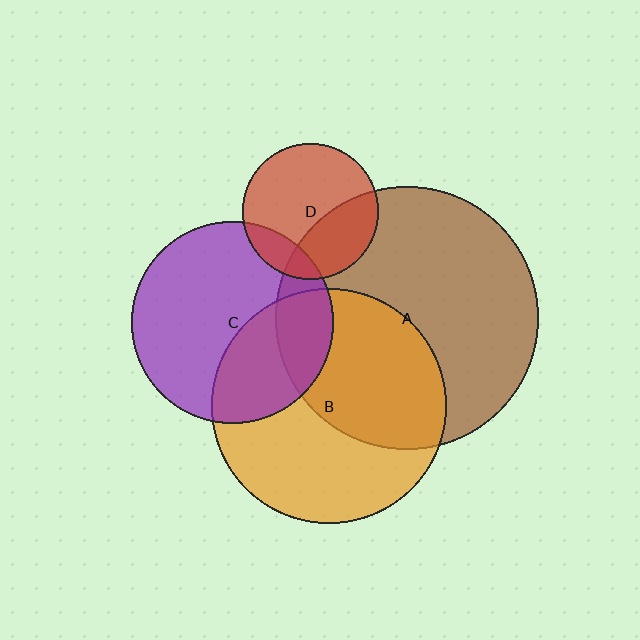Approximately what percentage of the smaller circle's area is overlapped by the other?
Approximately 15%.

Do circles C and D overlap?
Yes.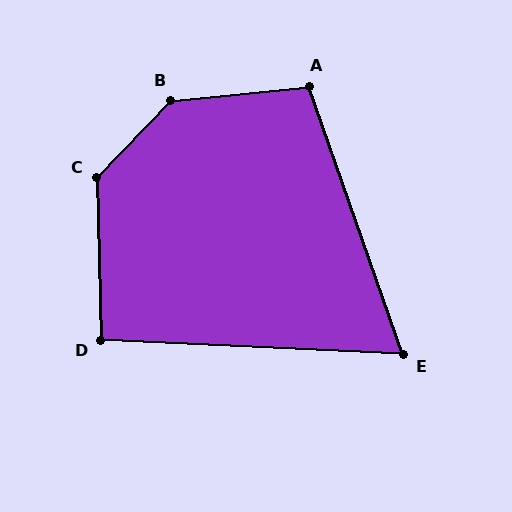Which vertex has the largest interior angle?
B, at approximately 139 degrees.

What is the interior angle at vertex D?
Approximately 94 degrees (approximately right).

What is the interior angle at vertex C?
Approximately 135 degrees (obtuse).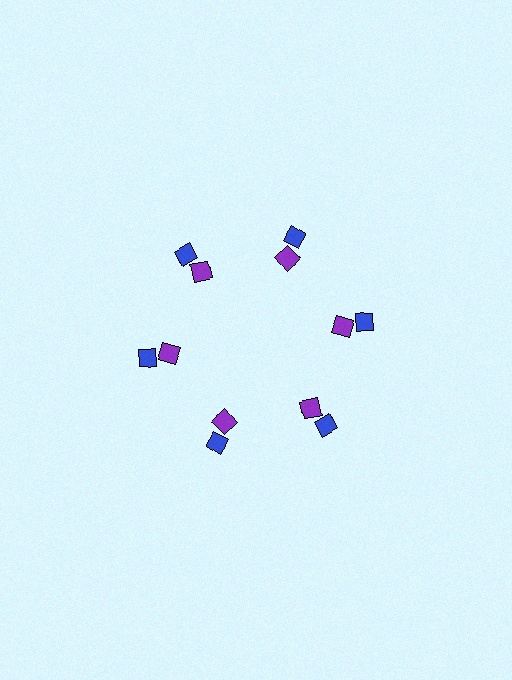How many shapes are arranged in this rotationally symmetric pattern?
There are 12 shapes, arranged in 6 groups of 2.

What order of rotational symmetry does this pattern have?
This pattern has 6-fold rotational symmetry.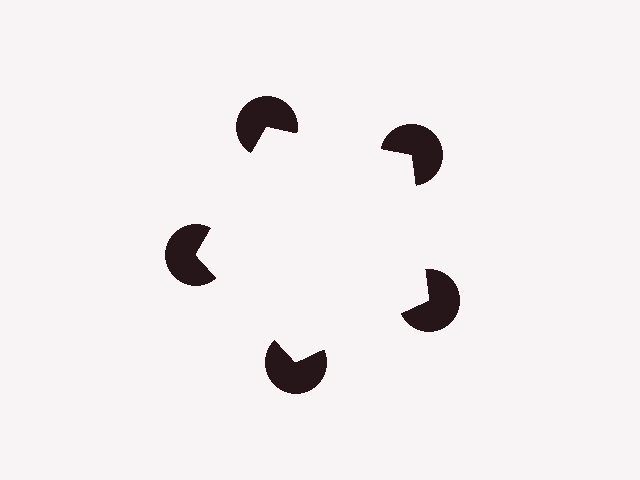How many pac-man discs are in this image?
There are 5 — one at each vertex of the illusory pentagon.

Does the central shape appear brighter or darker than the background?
It typically appears slightly brighter than the background, even though no actual brightness change is drawn.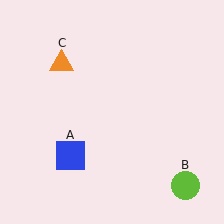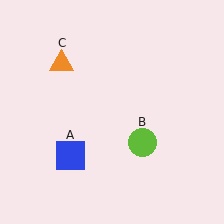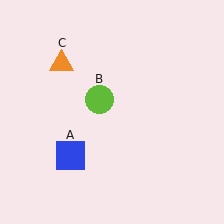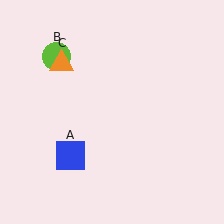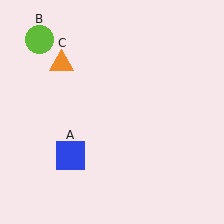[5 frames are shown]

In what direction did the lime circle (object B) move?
The lime circle (object B) moved up and to the left.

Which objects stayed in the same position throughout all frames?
Blue square (object A) and orange triangle (object C) remained stationary.